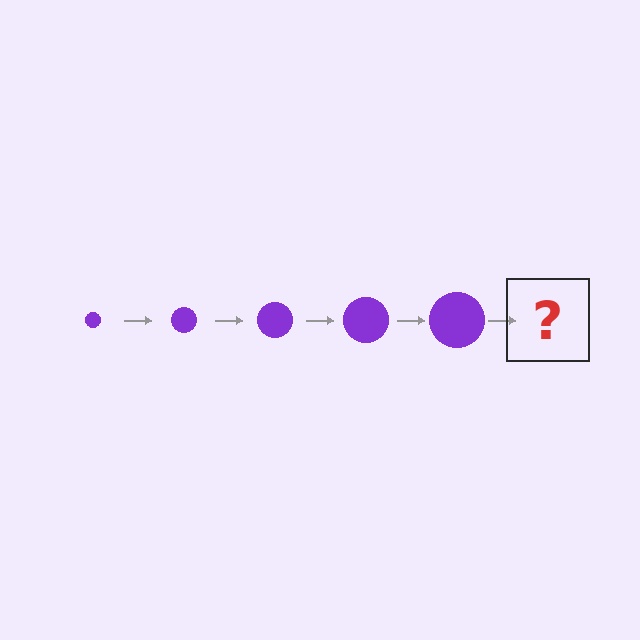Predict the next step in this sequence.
The next step is a purple circle, larger than the previous one.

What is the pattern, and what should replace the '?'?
The pattern is that the circle gets progressively larger each step. The '?' should be a purple circle, larger than the previous one.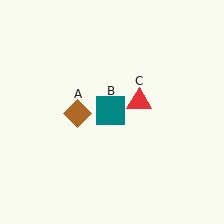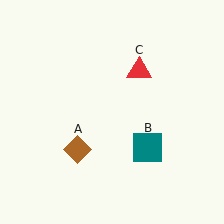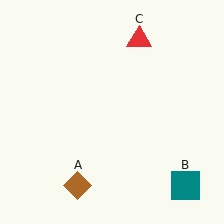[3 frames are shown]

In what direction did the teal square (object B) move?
The teal square (object B) moved down and to the right.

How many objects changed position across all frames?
3 objects changed position: brown diamond (object A), teal square (object B), red triangle (object C).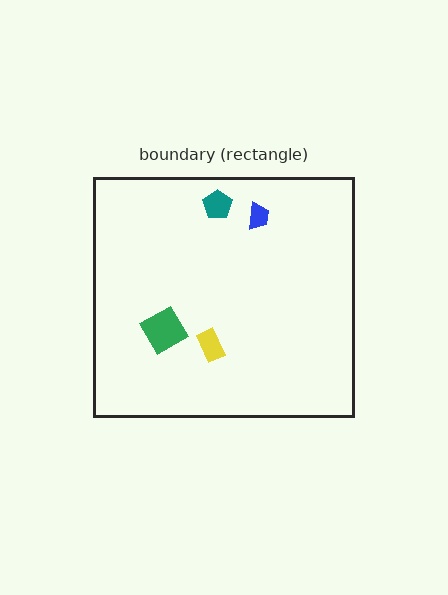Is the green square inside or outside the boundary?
Inside.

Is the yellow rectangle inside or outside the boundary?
Inside.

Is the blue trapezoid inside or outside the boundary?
Inside.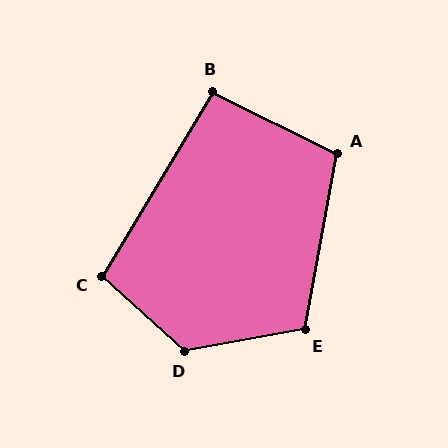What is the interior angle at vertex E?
Approximately 110 degrees (obtuse).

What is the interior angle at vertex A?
Approximately 106 degrees (obtuse).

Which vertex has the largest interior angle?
D, at approximately 128 degrees.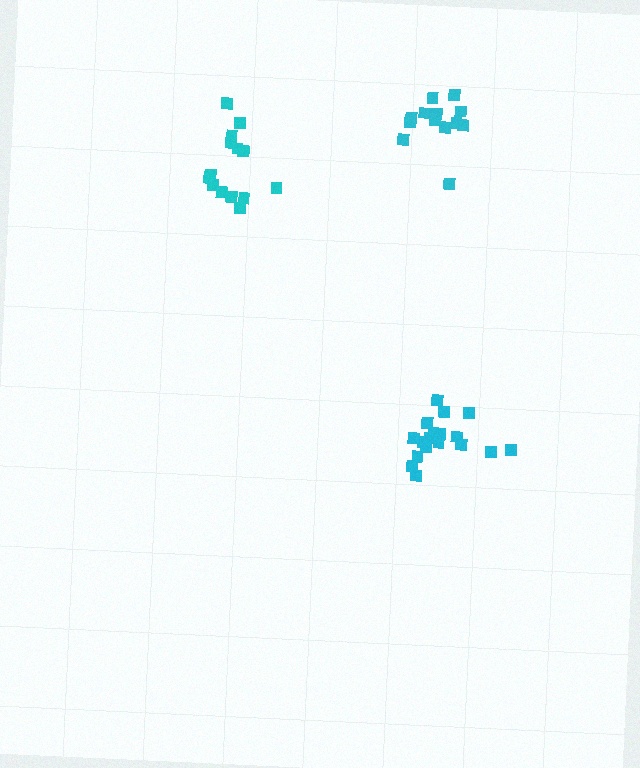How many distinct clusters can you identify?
There are 3 distinct clusters.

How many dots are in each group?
Group 1: 18 dots, Group 2: 14 dots, Group 3: 13 dots (45 total).